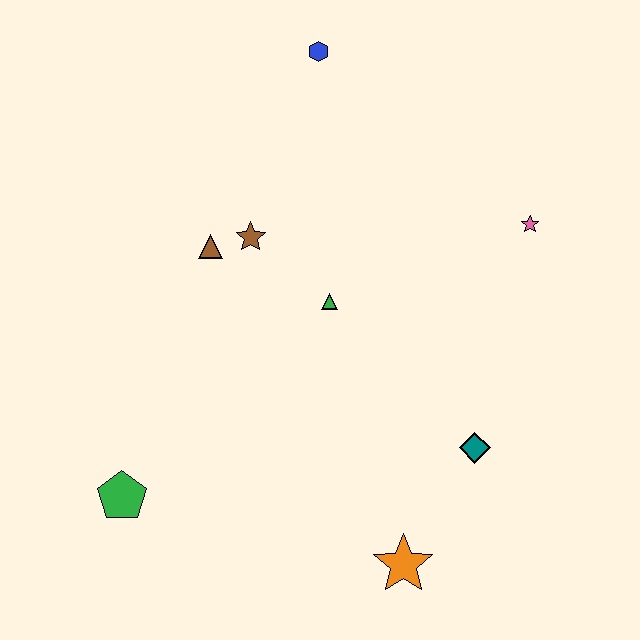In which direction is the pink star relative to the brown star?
The pink star is to the right of the brown star.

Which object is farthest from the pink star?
The green pentagon is farthest from the pink star.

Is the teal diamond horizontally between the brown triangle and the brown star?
No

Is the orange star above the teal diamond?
No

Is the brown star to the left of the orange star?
Yes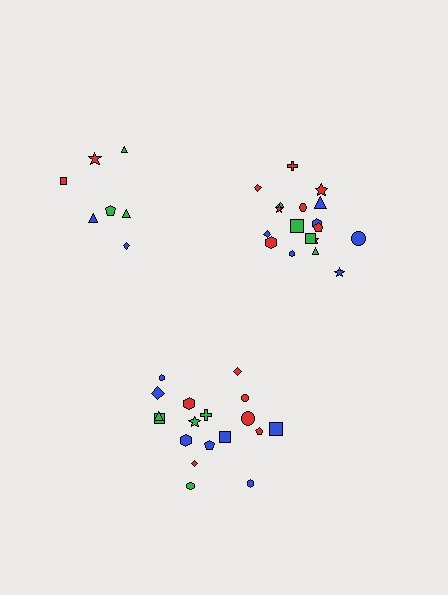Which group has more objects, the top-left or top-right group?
The top-right group.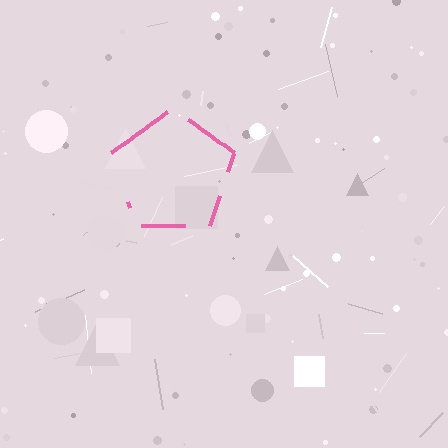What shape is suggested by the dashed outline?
The dashed outline suggests a pentagon.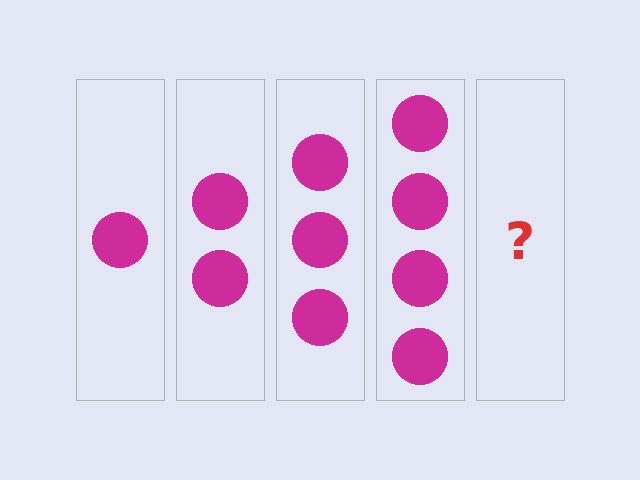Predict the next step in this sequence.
The next step is 5 circles.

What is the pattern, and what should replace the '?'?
The pattern is that each step adds one more circle. The '?' should be 5 circles.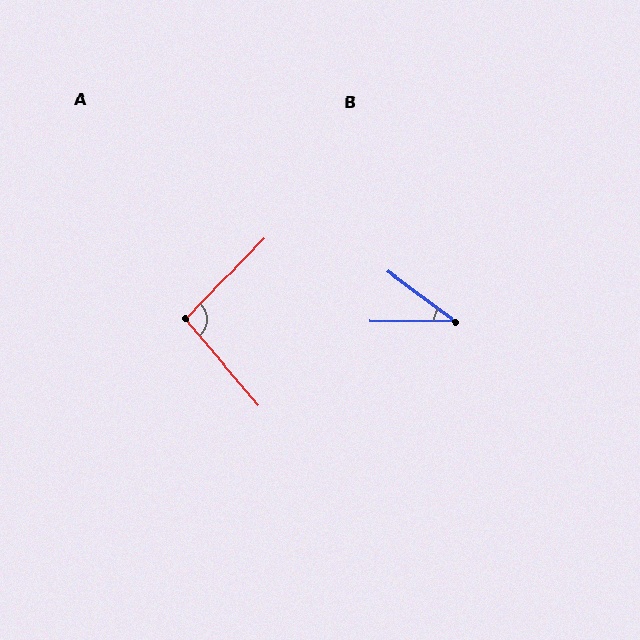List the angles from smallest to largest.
B (36°), A (95°).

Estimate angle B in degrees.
Approximately 36 degrees.